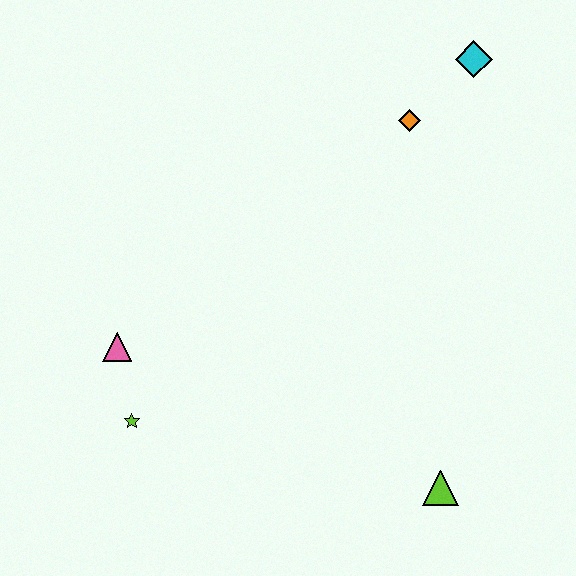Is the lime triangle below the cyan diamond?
Yes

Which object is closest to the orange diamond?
The cyan diamond is closest to the orange diamond.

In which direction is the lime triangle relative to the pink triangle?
The lime triangle is to the right of the pink triangle.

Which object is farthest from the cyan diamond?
The lime star is farthest from the cyan diamond.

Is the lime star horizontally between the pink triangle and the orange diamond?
Yes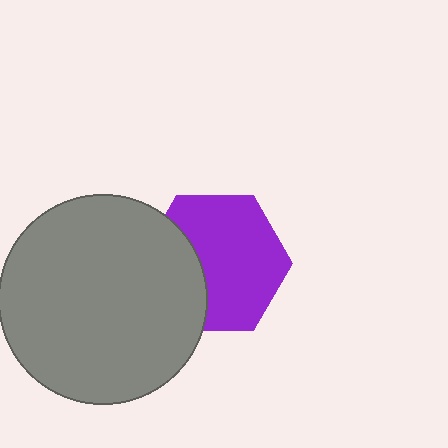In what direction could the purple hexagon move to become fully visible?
The purple hexagon could move right. That would shift it out from behind the gray circle entirely.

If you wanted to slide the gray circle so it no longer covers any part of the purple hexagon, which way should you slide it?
Slide it left — that is the most direct way to separate the two shapes.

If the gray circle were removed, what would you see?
You would see the complete purple hexagon.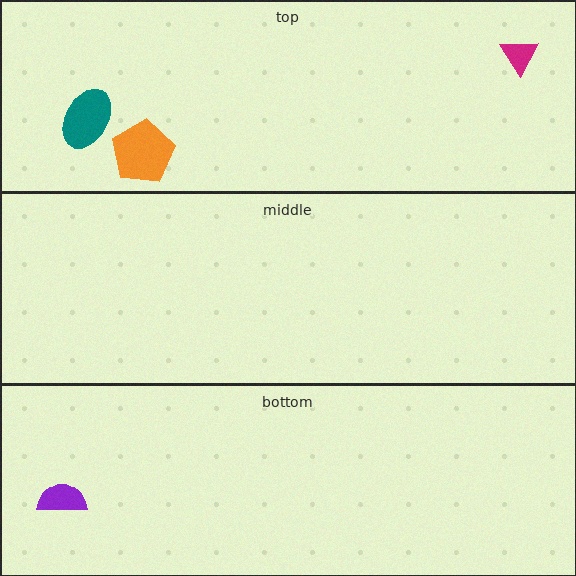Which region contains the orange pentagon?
The top region.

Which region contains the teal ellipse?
The top region.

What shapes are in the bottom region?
The purple semicircle.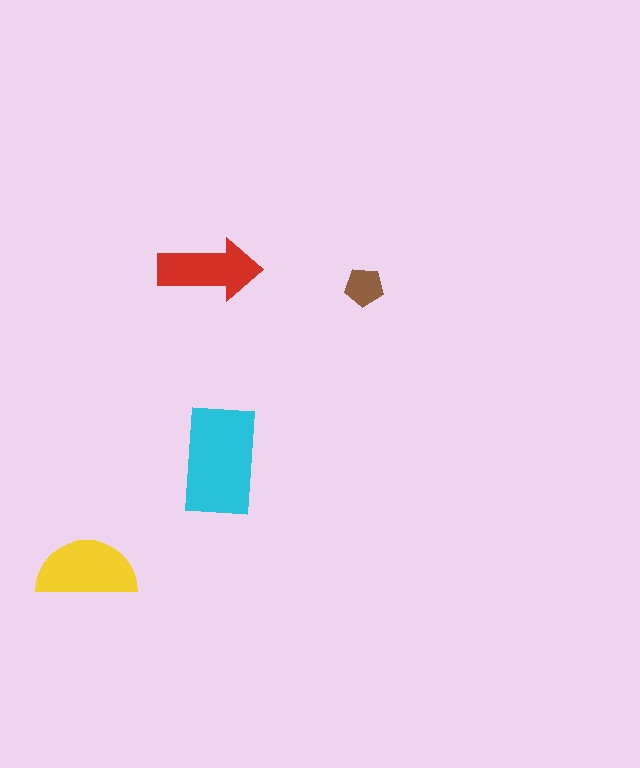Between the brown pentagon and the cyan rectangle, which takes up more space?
The cyan rectangle.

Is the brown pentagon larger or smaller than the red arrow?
Smaller.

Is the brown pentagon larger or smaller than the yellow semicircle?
Smaller.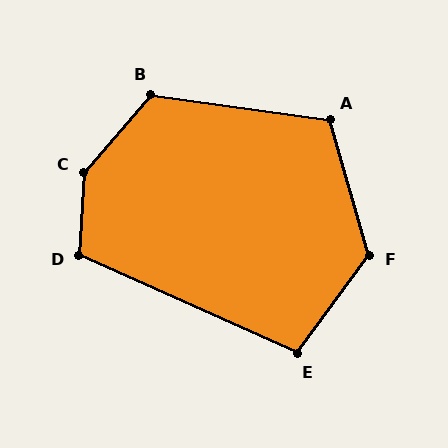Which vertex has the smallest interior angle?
E, at approximately 102 degrees.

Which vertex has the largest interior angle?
C, at approximately 144 degrees.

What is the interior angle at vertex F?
Approximately 127 degrees (obtuse).